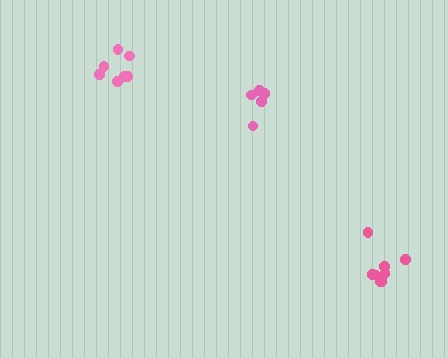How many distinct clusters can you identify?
There are 3 distinct clusters.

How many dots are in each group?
Group 1: 5 dots, Group 2: 7 dots, Group 3: 8 dots (20 total).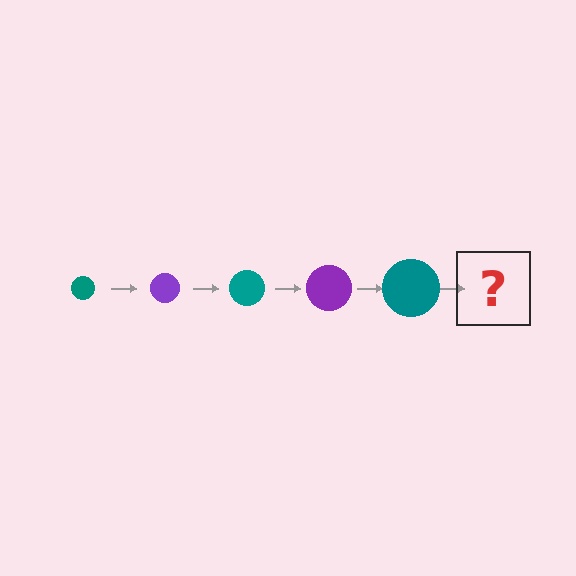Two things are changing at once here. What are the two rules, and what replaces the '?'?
The two rules are that the circle grows larger each step and the color cycles through teal and purple. The '?' should be a purple circle, larger than the previous one.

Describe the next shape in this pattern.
It should be a purple circle, larger than the previous one.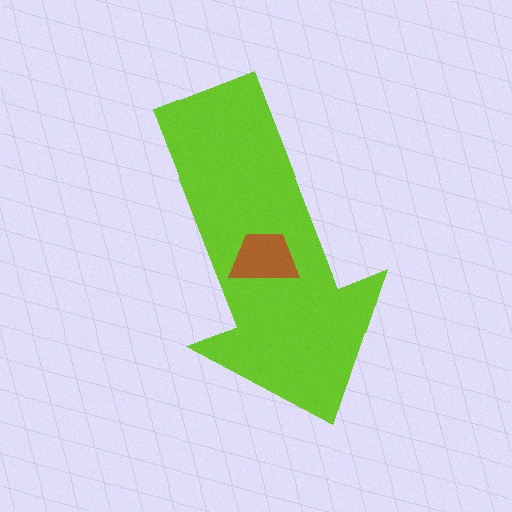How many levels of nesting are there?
2.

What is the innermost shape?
The brown trapezoid.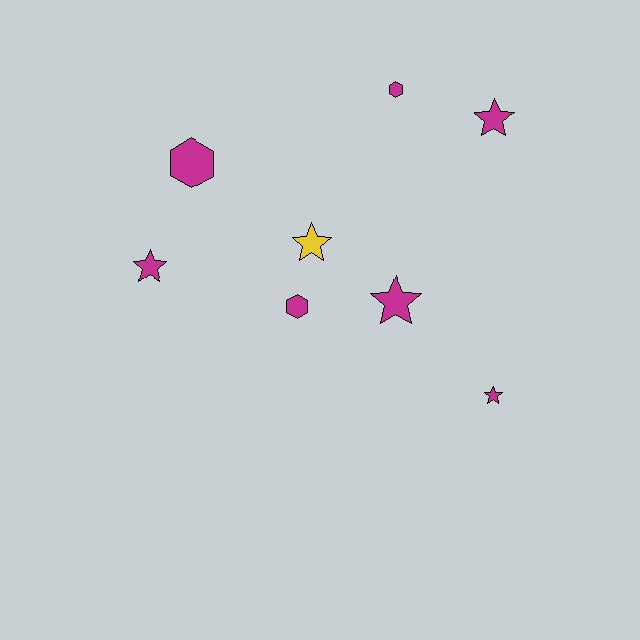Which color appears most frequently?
Magenta, with 7 objects.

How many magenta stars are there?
There are 4 magenta stars.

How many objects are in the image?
There are 8 objects.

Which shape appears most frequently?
Star, with 5 objects.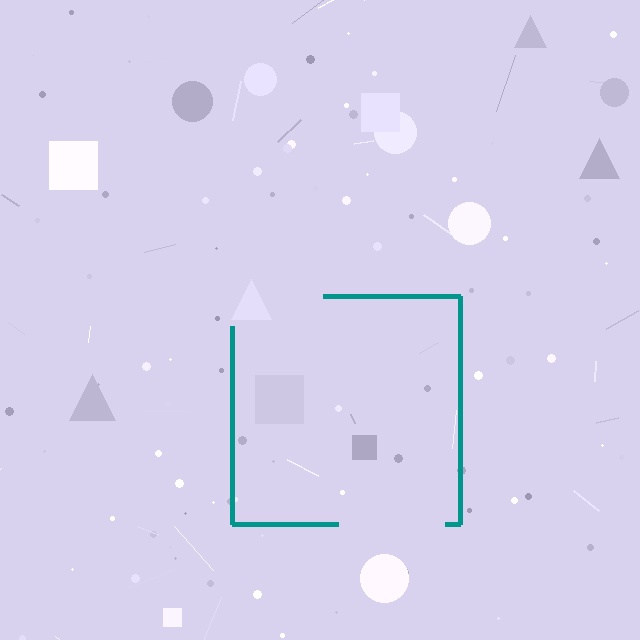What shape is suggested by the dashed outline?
The dashed outline suggests a square.